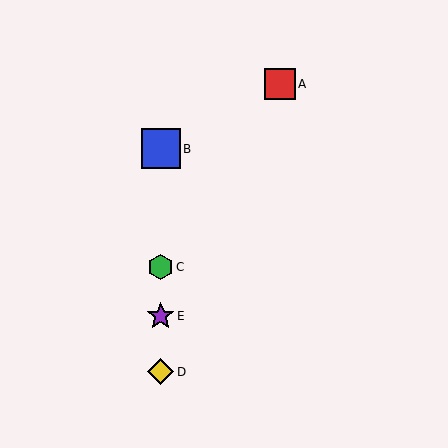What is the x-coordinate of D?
Object D is at x≈161.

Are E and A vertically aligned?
No, E is at x≈161 and A is at x≈280.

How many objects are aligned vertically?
4 objects (B, C, D, E) are aligned vertically.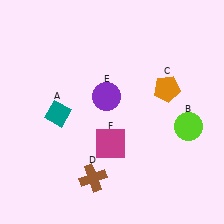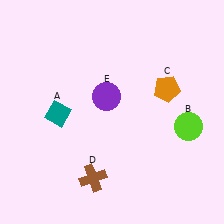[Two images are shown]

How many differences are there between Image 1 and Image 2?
There is 1 difference between the two images.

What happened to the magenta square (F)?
The magenta square (F) was removed in Image 2. It was in the bottom-left area of Image 1.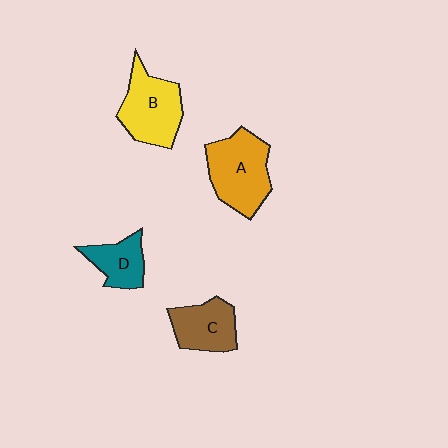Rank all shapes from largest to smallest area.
From largest to smallest: A (orange), B (yellow), C (brown), D (teal).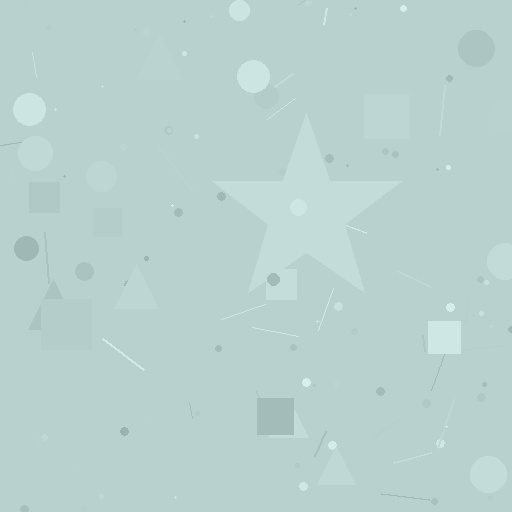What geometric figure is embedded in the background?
A star is embedded in the background.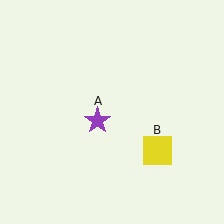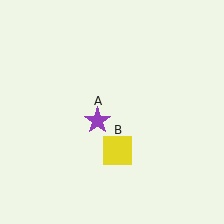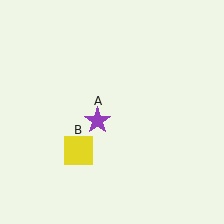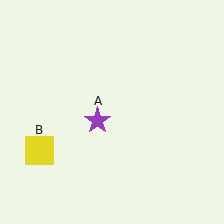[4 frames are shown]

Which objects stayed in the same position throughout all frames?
Purple star (object A) remained stationary.